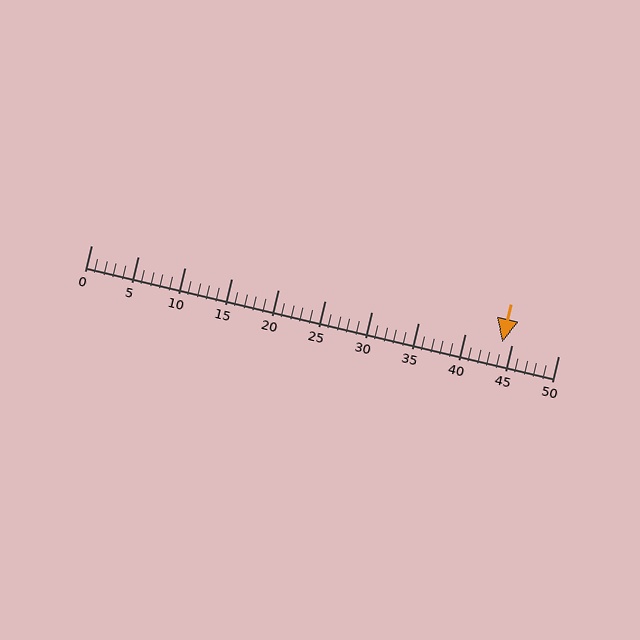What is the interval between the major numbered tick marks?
The major tick marks are spaced 5 units apart.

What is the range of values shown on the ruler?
The ruler shows values from 0 to 50.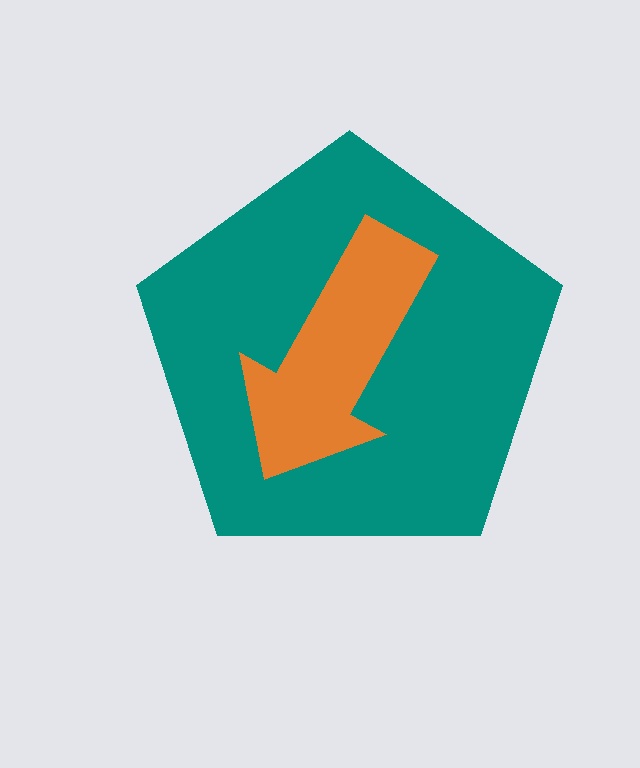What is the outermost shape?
The teal pentagon.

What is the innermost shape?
The orange arrow.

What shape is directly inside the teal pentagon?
The orange arrow.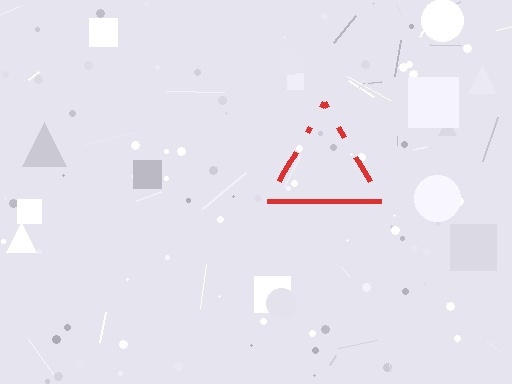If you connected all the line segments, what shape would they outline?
They would outline a triangle.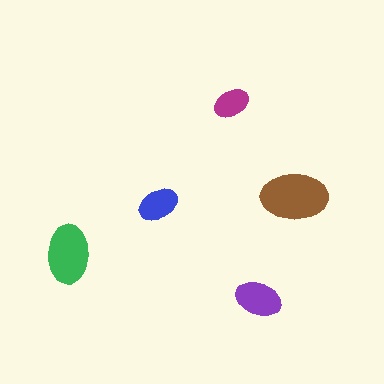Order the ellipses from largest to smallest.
the brown one, the green one, the purple one, the blue one, the magenta one.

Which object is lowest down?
The purple ellipse is bottommost.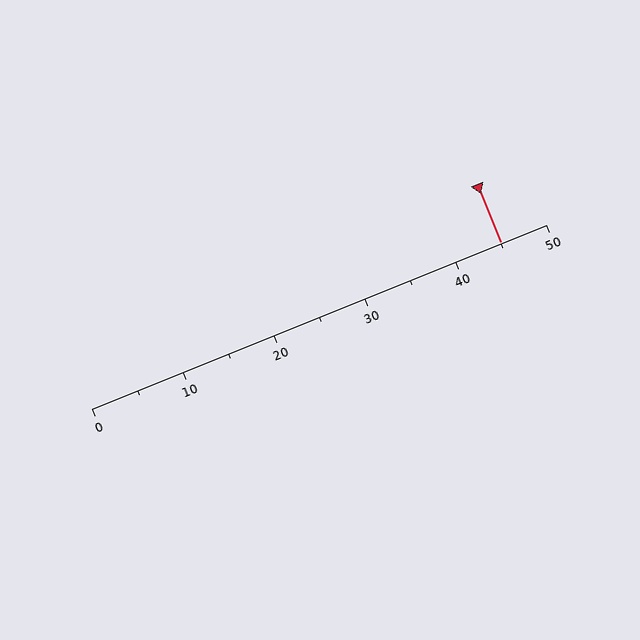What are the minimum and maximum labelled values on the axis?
The axis runs from 0 to 50.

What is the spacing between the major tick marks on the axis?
The major ticks are spaced 10 apart.